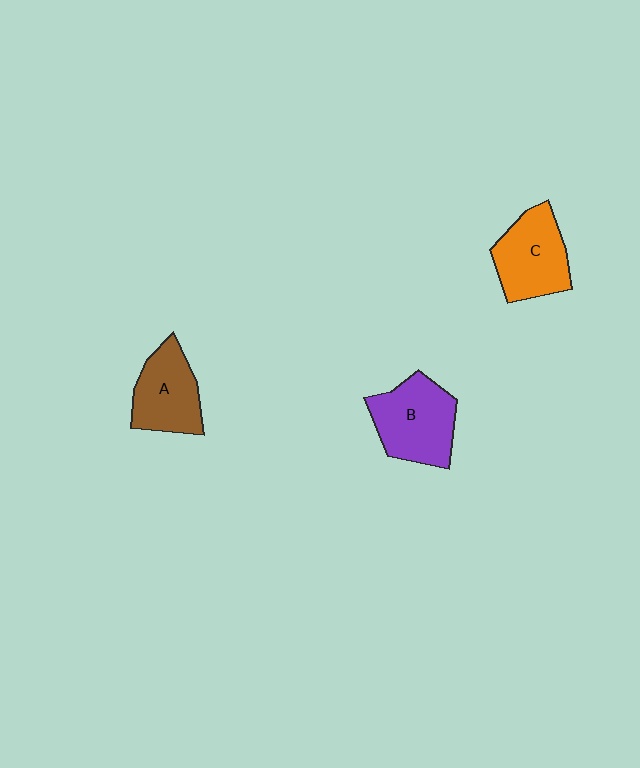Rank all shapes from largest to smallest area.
From largest to smallest: B (purple), C (orange), A (brown).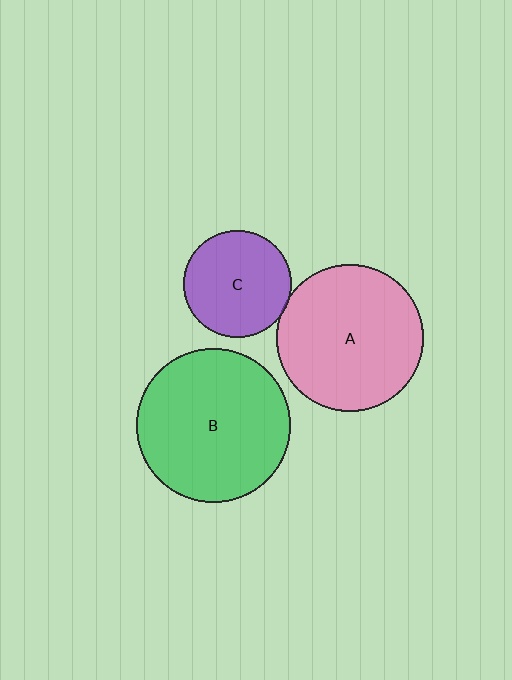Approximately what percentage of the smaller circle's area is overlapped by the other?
Approximately 5%.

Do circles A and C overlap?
Yes.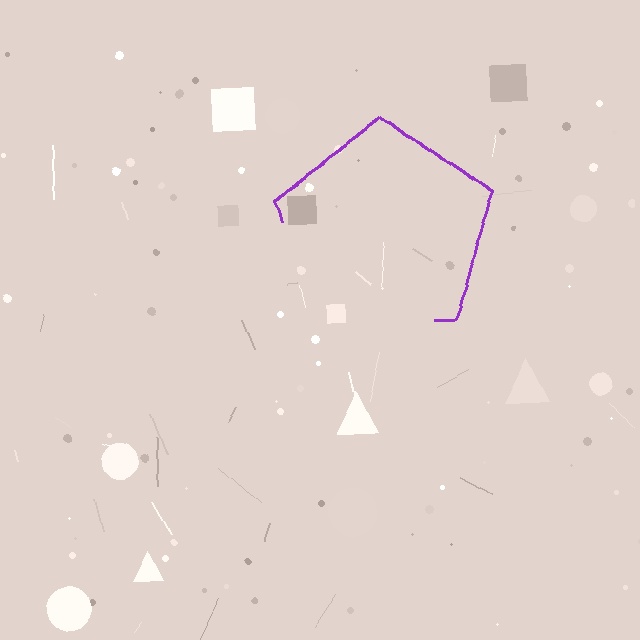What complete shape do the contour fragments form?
The contour fragments form a pentagon.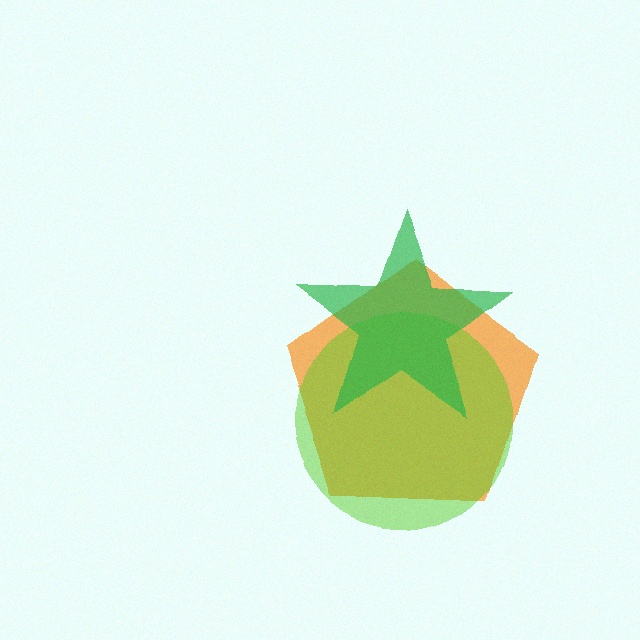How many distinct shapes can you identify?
There are 3 distinct shapes: an orange pentagon, a lime circle, a green star.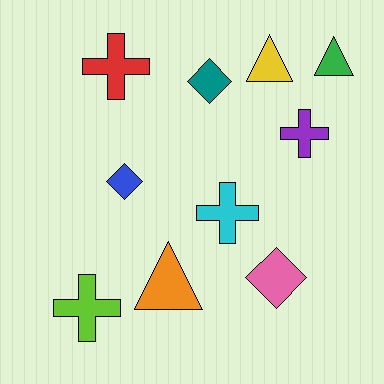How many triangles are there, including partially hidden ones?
There are 3 triangles.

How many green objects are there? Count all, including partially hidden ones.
There is 1 green object.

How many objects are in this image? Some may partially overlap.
There are 10 objects.